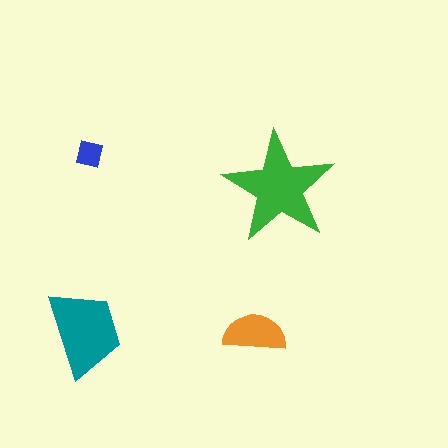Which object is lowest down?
The teal trapezoid is bottommost.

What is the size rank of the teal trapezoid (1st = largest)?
2nd.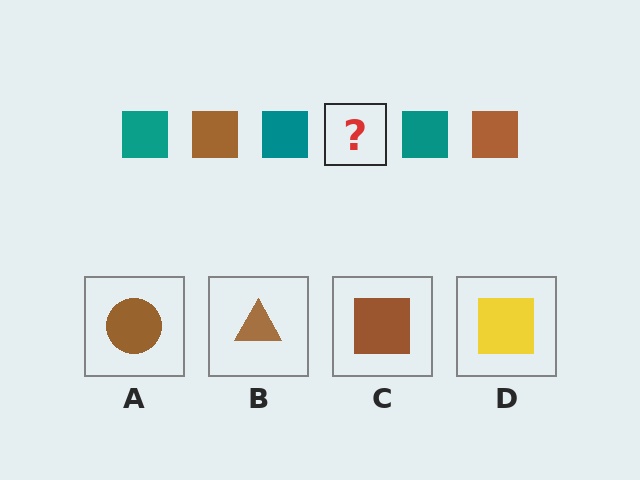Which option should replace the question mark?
Option C.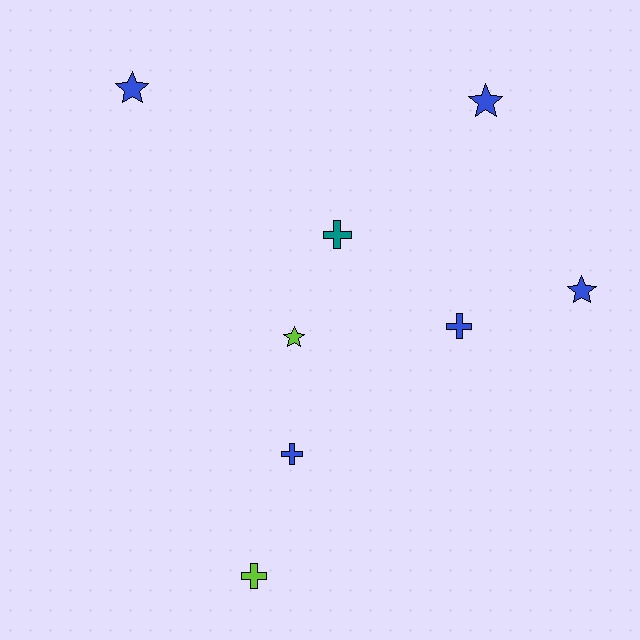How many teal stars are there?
There are no teal stars.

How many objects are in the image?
There are 8 objects.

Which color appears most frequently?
Blue, with 5 objects.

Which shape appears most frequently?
Cross, with 4 objects.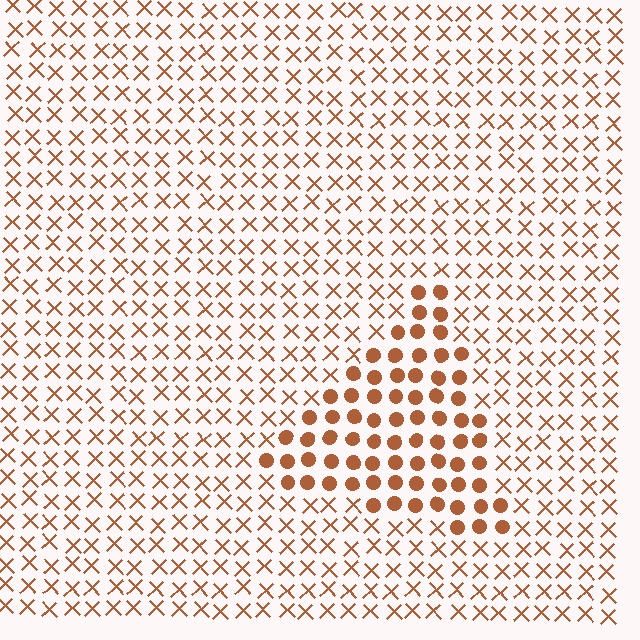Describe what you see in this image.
The image is filled with small brown elements arranged in a uniform grid. A triangle-shaped region contains circles, while the surrounding area contains X marks. The boundary is defined purely by the change in element shape.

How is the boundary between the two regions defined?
The boundary is defined by a change in element shape: circles inside vs. X marks outside. All elements share the same color and spacing.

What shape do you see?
I see a triangle.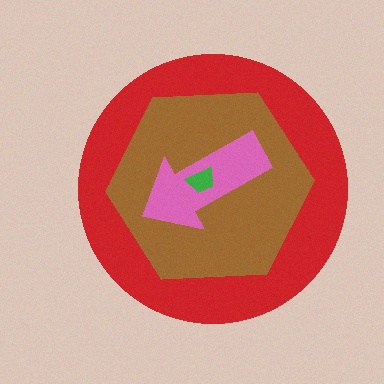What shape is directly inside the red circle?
The brown hexagon.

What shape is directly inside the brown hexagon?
The pink arrow.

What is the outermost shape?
The red circle.